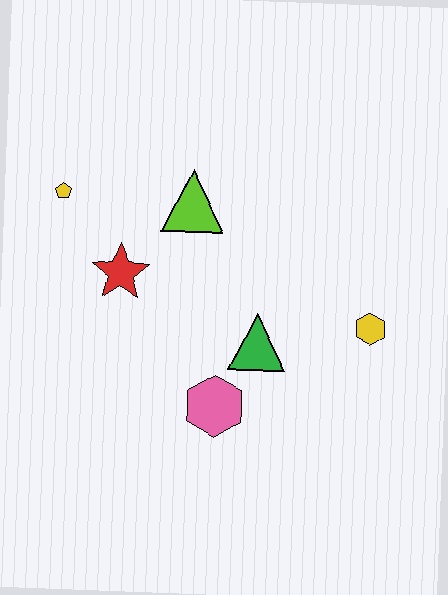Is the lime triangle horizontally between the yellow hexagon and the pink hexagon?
No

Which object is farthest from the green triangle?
The yellow pentagon is farthest from the green triangle.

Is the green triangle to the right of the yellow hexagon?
No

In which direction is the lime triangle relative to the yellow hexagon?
The lime triangle is to the left of the yellow hexagon.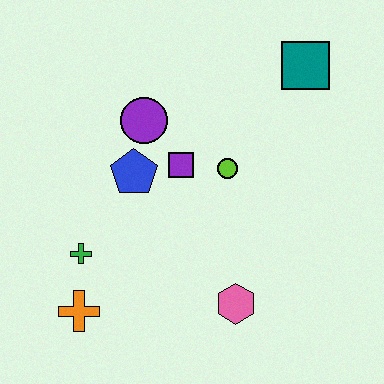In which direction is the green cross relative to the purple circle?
The green cross is below the purple circle.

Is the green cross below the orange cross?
No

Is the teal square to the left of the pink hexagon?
No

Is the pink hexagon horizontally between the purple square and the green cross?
No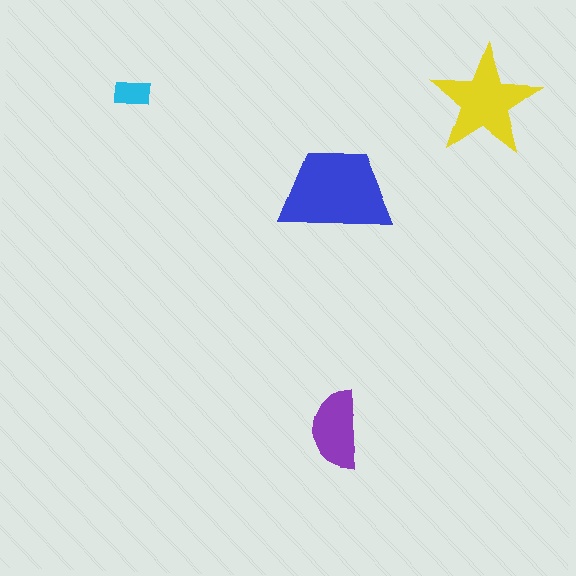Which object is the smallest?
The cyan rectangle.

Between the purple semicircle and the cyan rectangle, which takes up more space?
The purple semicircle.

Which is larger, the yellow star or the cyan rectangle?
The yellow star.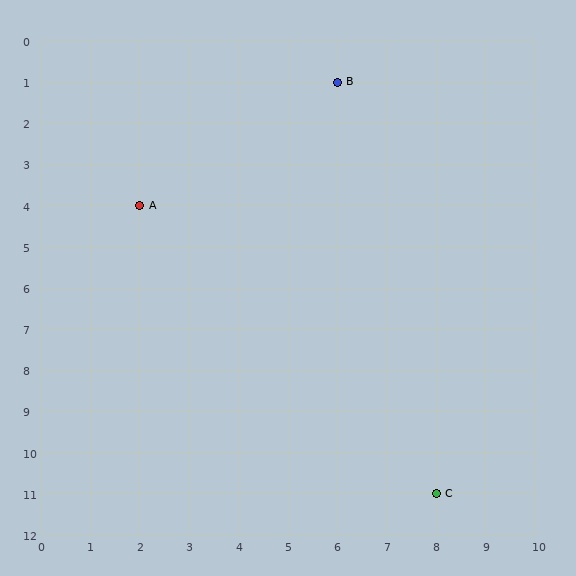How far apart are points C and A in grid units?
Points C and A are 6 columns and 7 rows apart (about 9.2 grid units diagonally).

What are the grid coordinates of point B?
Point B is at grid coordinates (6, 1).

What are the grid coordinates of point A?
Point A is at grid coordinates (2, 4).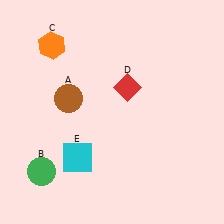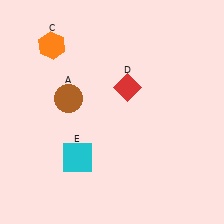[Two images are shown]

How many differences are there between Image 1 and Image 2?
There is 1 difference between the two images.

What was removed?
The green circle (B) was removed in Image 2.